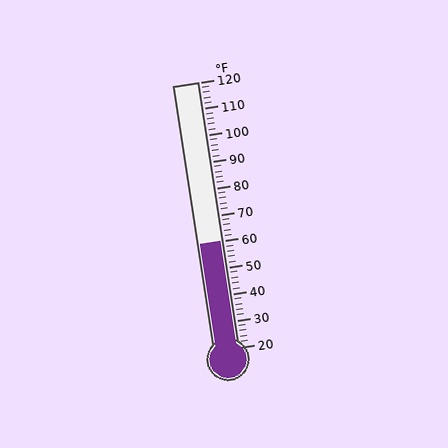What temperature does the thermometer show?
The thermometer shows approximately 60°F.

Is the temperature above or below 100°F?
The temperature is below 100°F.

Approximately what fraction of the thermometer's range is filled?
The thermometer is filled to approximately 40% of its range.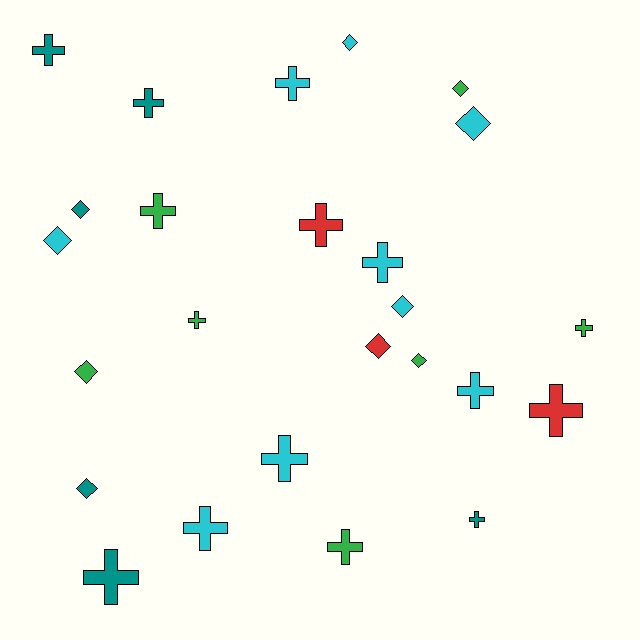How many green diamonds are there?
There are 3 green diamonds.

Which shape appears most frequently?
Cross, with 15 objects.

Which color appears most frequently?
Cyan, with 9 objects.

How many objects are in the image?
There are 25 objects.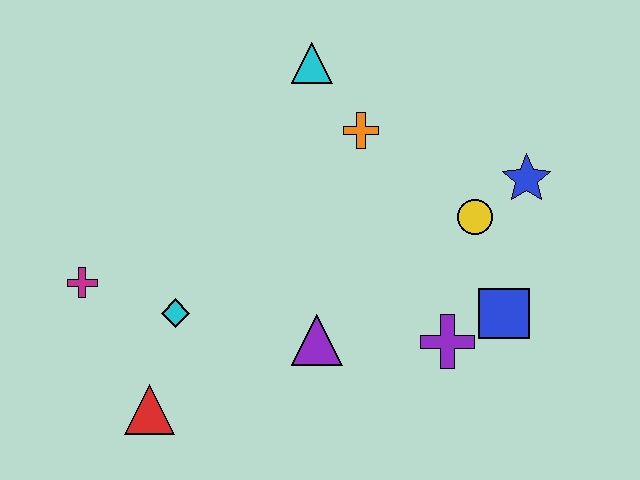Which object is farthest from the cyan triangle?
The red triangle is farthest from the cyan triangle.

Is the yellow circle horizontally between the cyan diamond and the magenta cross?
No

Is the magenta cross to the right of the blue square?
No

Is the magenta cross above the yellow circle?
No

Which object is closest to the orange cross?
The cyan triangle is closest to the orange cross.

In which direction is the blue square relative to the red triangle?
The blue square is to the right of the red triangle.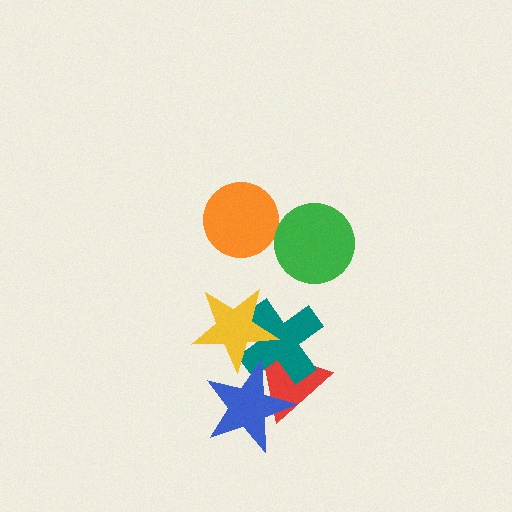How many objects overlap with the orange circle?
0 objects overlap with the orange circle.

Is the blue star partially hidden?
Yes, it is partially covered by another shape.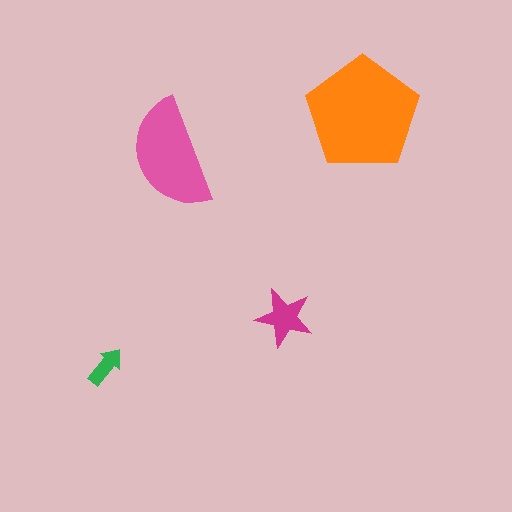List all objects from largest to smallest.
The orange pentagon, the pink semicircle, the magenta star, the green arrow.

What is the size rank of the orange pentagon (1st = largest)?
1st.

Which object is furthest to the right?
The orange pentagon is rightmost.